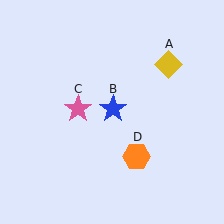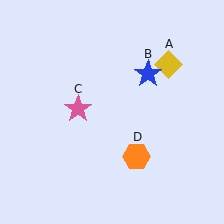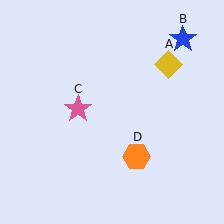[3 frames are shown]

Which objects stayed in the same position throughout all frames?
Yellow diamond (object A) and pink star (object C) and orange hexagon (object D) remained stationary.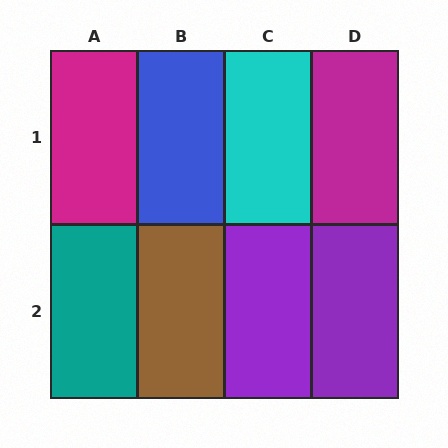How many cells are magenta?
2 cells are magenta.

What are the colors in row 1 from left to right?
Magenta, blue, cyan, magenta.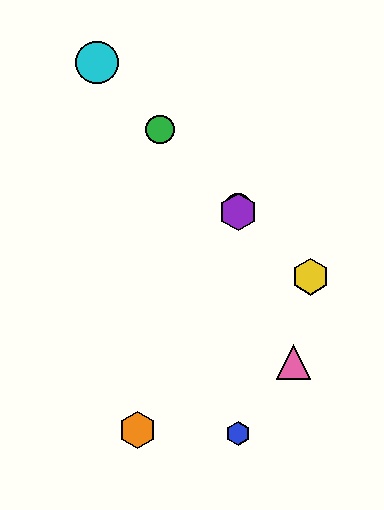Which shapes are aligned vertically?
The red circle, the blue hexagon, the purple hexagon are aligned vertically.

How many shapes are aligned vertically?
3 shapes (the red circle, the blue hexagon, the purple hexagon) are aligned vertically.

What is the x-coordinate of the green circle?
The green circle is at x≈160.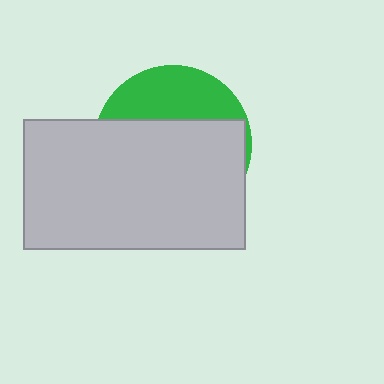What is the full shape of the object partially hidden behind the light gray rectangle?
The partially hidden object is a green circle.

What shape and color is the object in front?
The object in front is a light gray rectangle.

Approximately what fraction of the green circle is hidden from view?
Roughly 68% of the green circle is hidden behind the light gray rectangle.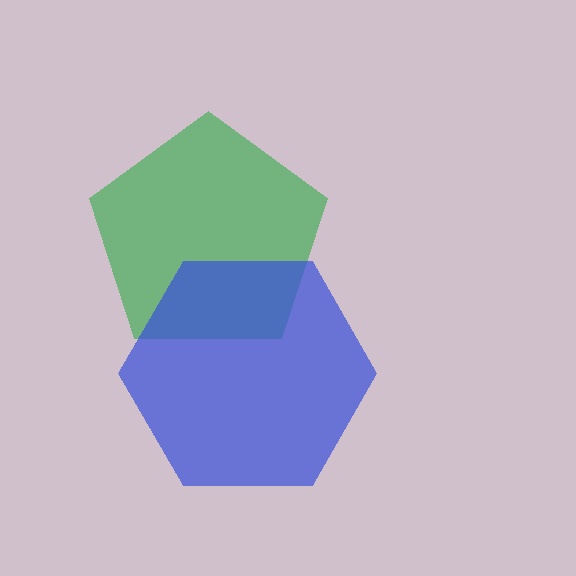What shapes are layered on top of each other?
The layered shapes are: a green pentagon, a blue hexagon.